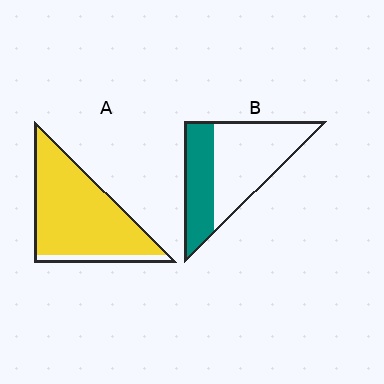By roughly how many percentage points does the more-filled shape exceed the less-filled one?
By roughly 50 percentage points (A over B).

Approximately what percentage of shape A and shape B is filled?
A is approximately 90% and B is approximately 35%.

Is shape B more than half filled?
No.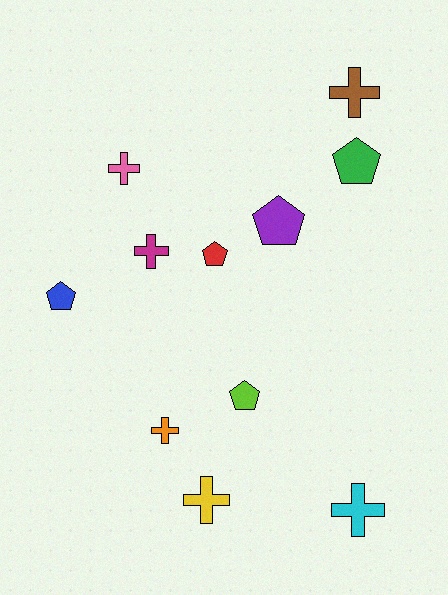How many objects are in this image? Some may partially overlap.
There are 11 objects.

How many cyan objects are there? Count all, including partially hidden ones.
There is 1 cyan object.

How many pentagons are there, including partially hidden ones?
There are 5 pentagons.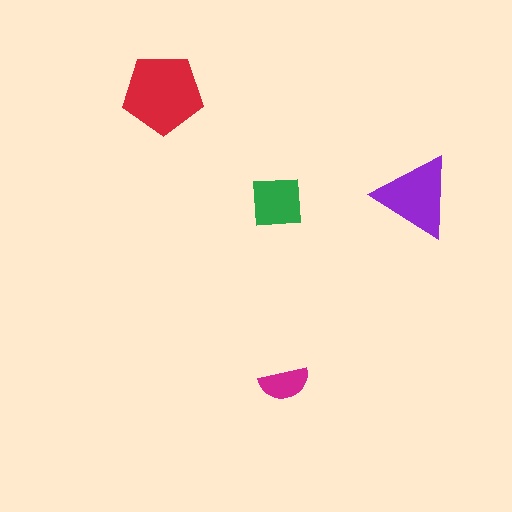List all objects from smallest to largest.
The magenta semicircle, the green square, the purple triangle, the red pentagon.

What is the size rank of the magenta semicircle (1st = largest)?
4th.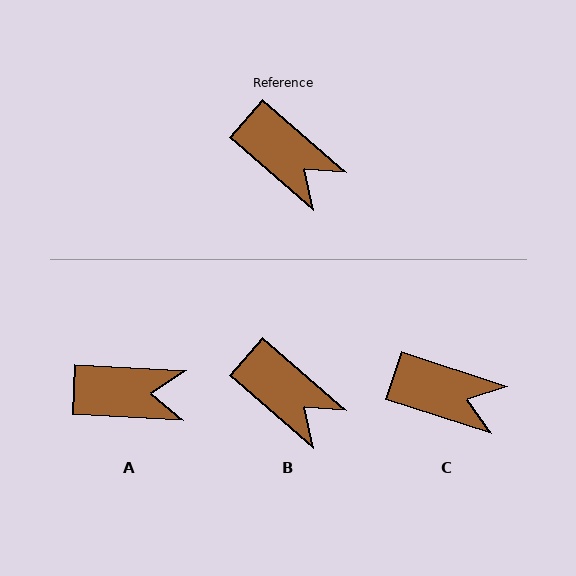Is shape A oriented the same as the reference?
No, it is off by about 38 degrees.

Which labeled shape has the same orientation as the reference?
B.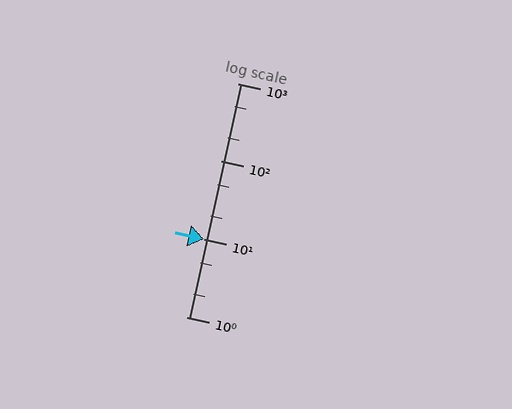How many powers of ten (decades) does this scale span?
The scale spans 3 decades, from 1 to 1000.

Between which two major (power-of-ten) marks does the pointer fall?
The pointer is between 10 and 100.